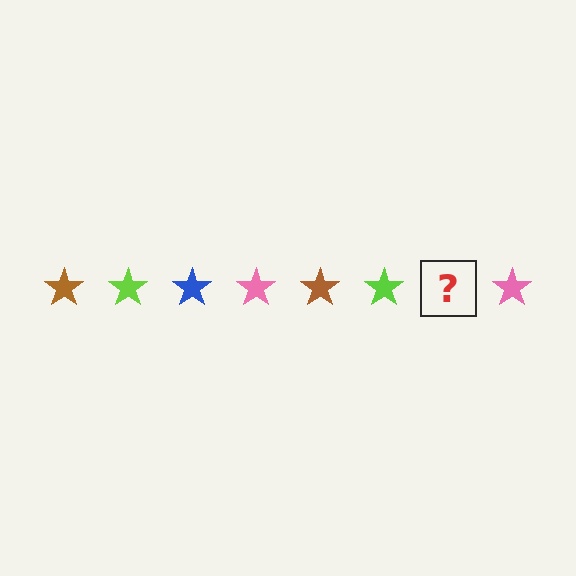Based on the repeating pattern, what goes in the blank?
The blank should be a blue star.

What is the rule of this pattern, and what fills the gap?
The rule is that the pattern cycles through brown, lime, blue, pink stars. The gap should be filled with a blue star.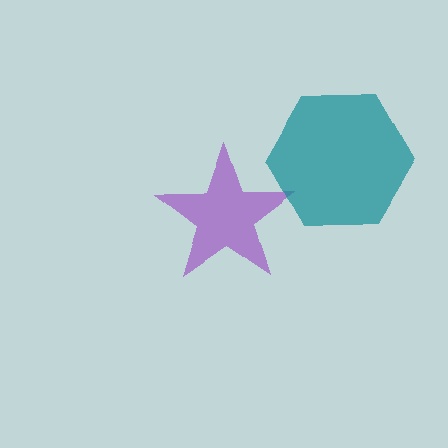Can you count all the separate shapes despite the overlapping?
Yes, there are 2 separate shapes.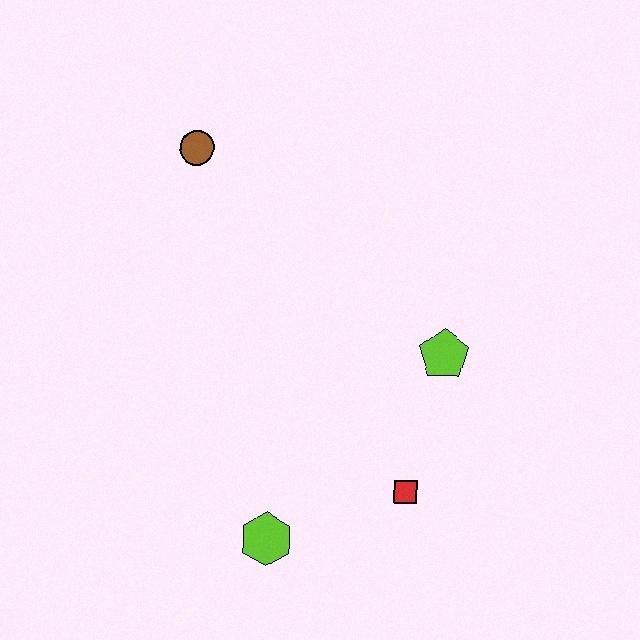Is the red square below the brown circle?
Yes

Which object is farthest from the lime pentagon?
The brown circle is farthest from the lime pentagon.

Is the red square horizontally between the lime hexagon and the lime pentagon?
Yes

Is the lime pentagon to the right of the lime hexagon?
Yes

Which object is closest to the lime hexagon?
The red square is closest to the lime hexagon.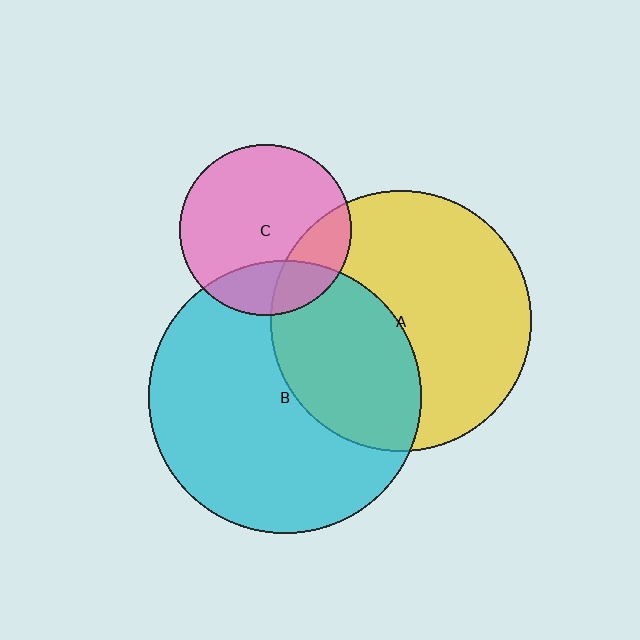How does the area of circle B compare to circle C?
Approximately 2.5 times.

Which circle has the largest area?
Circle B (cyan).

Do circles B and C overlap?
Yes.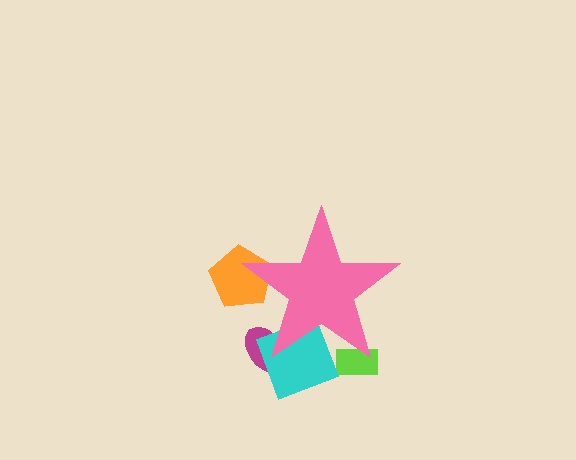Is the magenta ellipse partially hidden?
Yes, the magenta ellipse is partially hidden behind the pink star.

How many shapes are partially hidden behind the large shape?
4 shapes are partially hidden.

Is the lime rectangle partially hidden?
Yes, the lime rectangle is partially hidden behind the pink star.